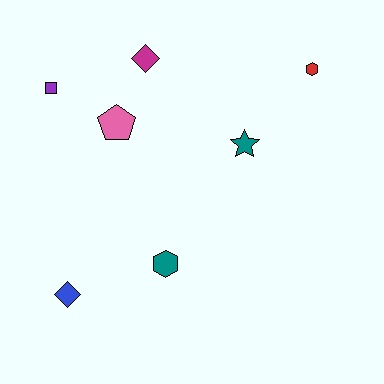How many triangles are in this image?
There are no triangles.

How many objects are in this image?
There are 7 objects.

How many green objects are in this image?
There are no green objects.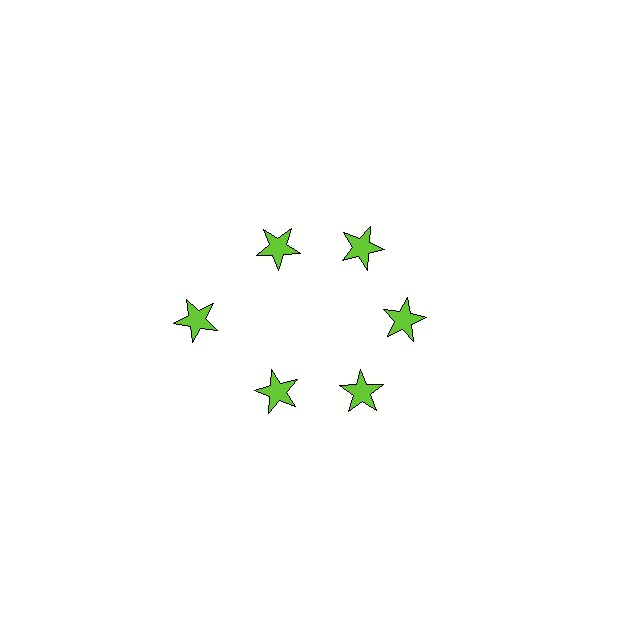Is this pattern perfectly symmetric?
No. The 6 lime stars are arranged in a ring, but one element near the 9 o'clock position is pushed outward from the center, breaking the 6-fold rotational symmetry.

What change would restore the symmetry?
The symmetry would be restored by moving it inward, back onto the ring so that all 6 stars sit at equal angles and equal distance from the center.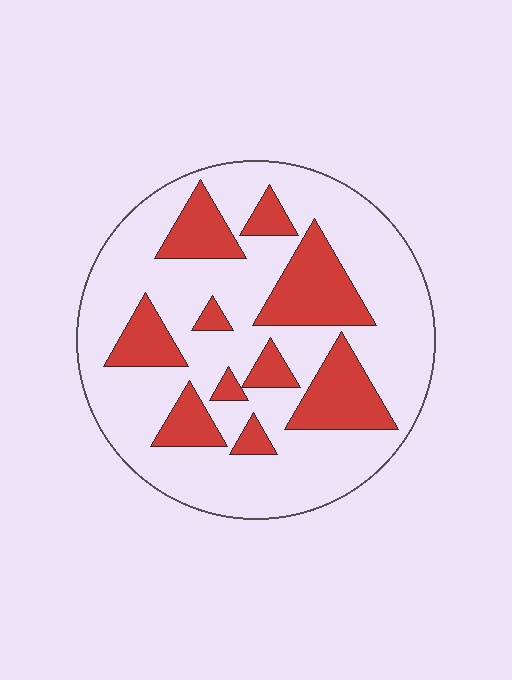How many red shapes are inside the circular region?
10.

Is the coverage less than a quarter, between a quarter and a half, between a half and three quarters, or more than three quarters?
Between a quarter and a half.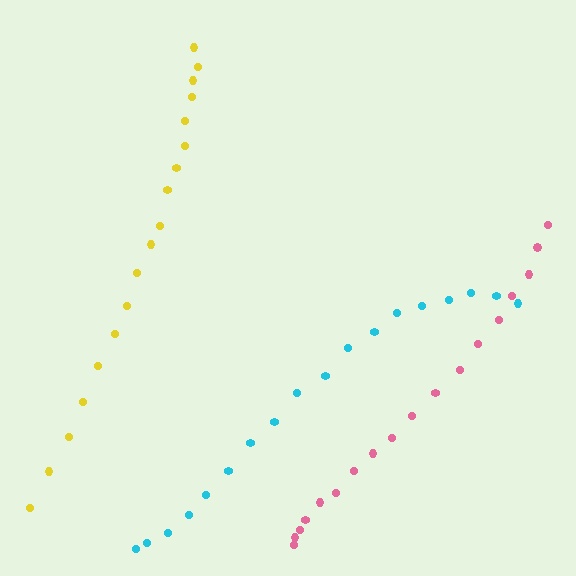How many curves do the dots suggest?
There are 3 distinct paths.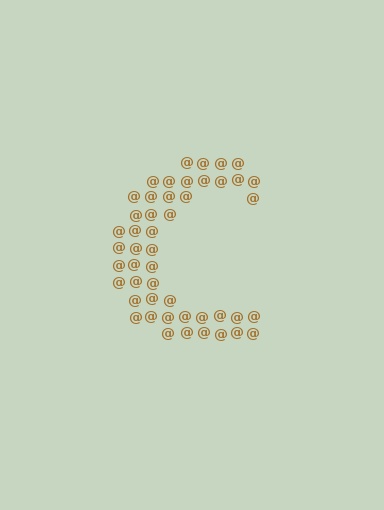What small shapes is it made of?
It is made of small at signs.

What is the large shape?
The large shape is the letter C.